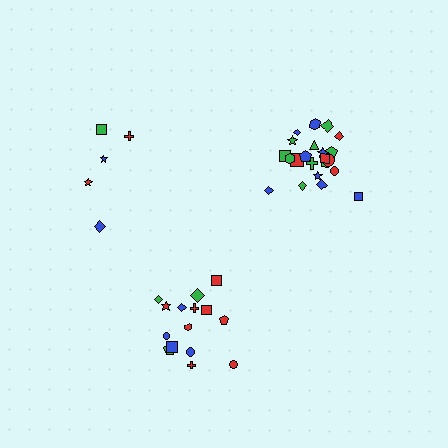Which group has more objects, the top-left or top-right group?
The top-right group.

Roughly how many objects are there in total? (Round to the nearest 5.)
Roughly 40 objects in total.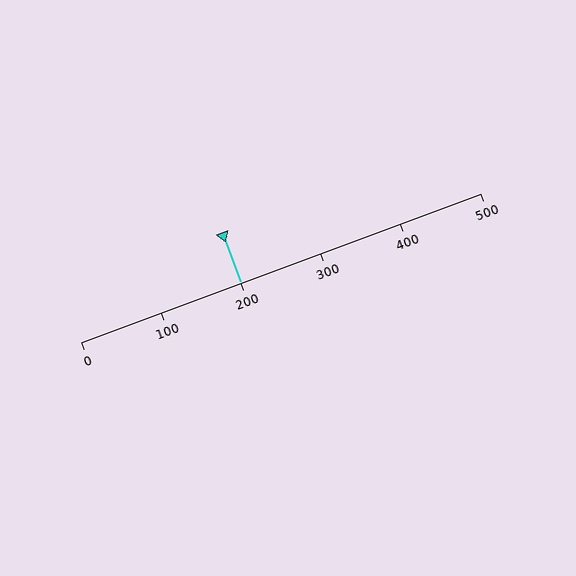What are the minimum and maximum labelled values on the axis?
The axis runs from 0 to 500.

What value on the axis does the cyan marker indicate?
The marker indicates approximately 200.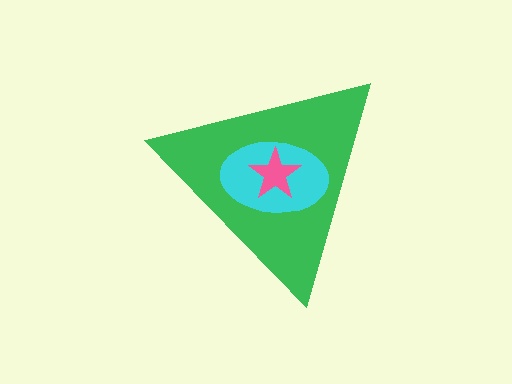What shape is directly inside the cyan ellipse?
The pink star.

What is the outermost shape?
The green triangle.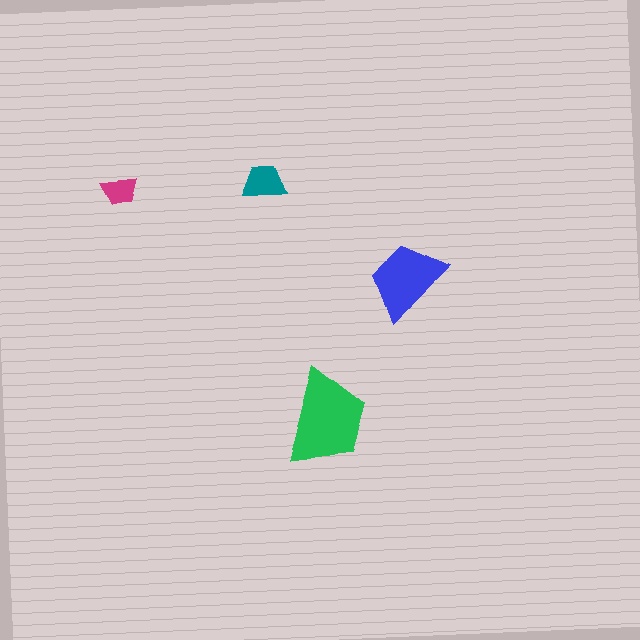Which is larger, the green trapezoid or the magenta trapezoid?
The green one.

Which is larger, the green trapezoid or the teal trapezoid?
The green one.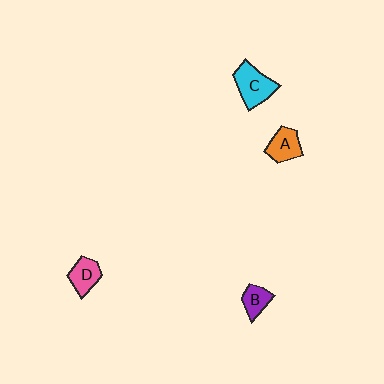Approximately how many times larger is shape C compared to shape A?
Approximately 1.4 times.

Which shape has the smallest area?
Shape B (purple).